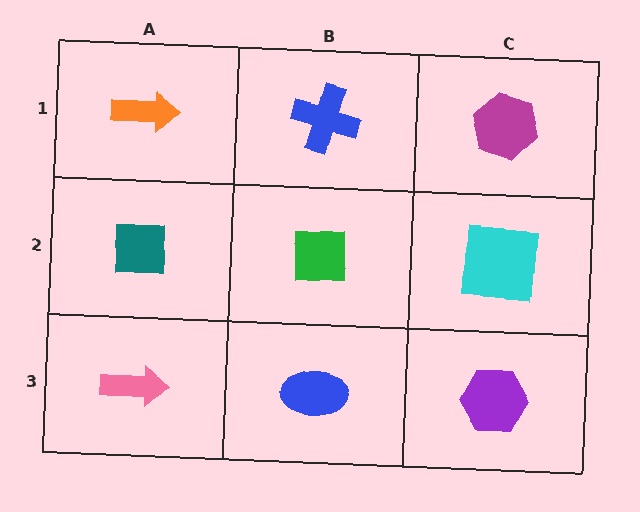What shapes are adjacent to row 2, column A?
An orange arrow (row 1, column A), a pink arrow (row 3, column A), a green square (row 2, column B).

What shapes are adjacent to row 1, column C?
A cyan square (row 2, column C), a blue cross (row 1, column B).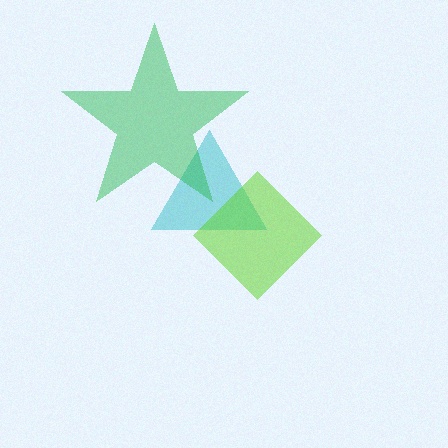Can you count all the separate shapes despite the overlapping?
Yes, there are 3 separate shapes.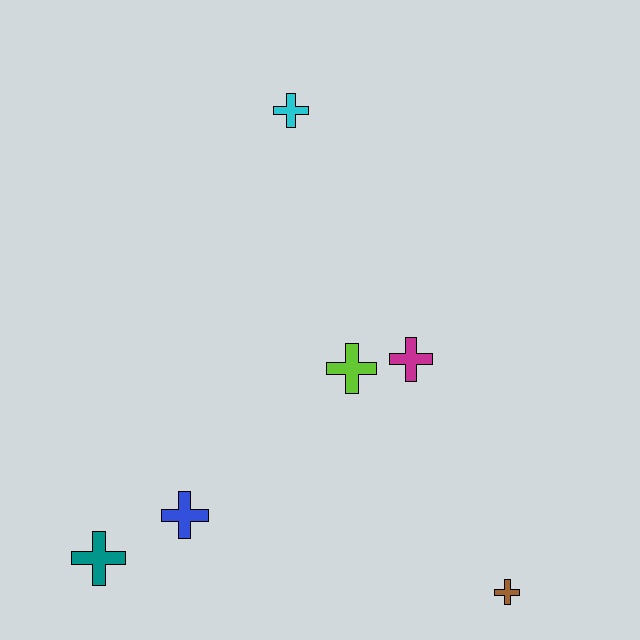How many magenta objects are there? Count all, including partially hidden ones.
There is 1 magenta object.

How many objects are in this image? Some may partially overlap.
There are 6 objects.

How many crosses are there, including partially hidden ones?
There are 6 crosses.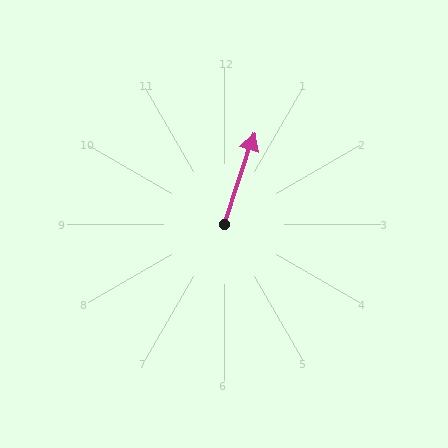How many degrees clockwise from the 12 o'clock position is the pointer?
Approximately 18 degrees.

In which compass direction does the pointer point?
North.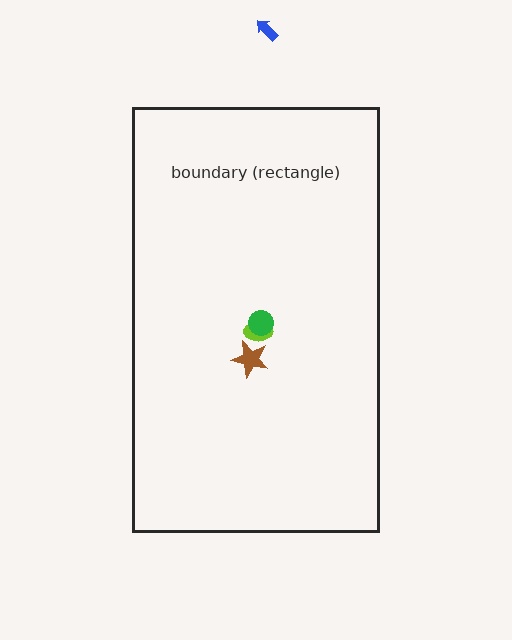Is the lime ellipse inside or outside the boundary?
Inside.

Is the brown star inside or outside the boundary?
Inside.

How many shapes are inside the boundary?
3 inside, 1 outside.